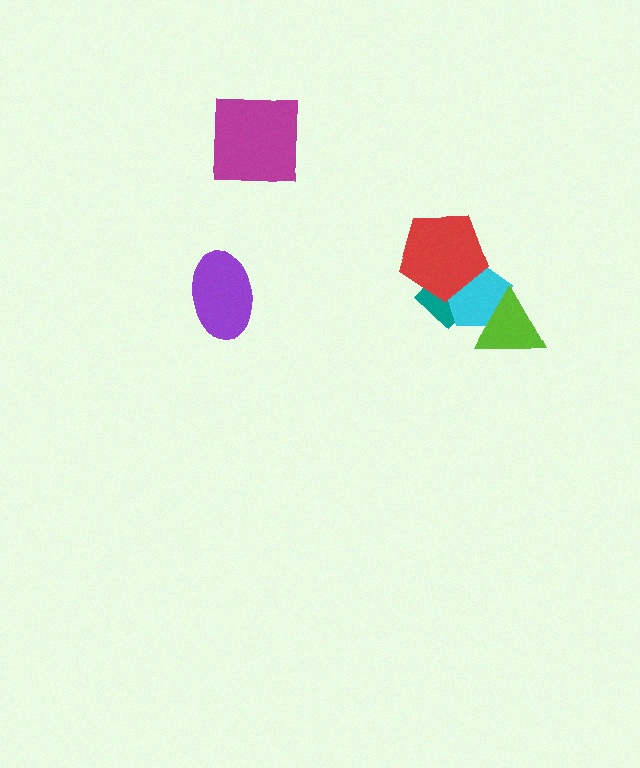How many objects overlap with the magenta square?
0 objects overlap with the magenta square.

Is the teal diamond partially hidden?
Yes, it is partially covered by another shape.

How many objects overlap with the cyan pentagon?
3 objects overlap with the cyan pentagon.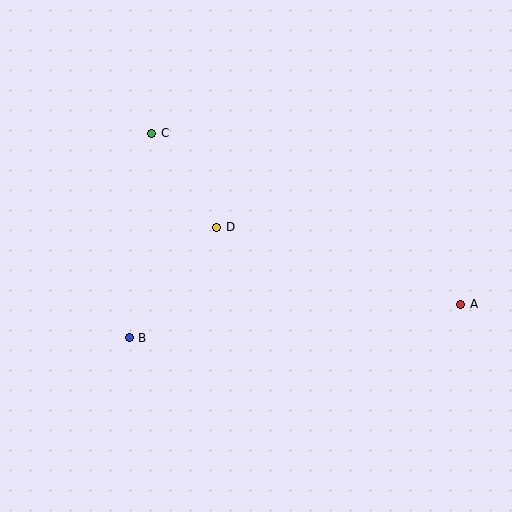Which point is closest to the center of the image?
Point D at (217, 227) is closest to the center.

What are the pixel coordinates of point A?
Point A is at (461, 304).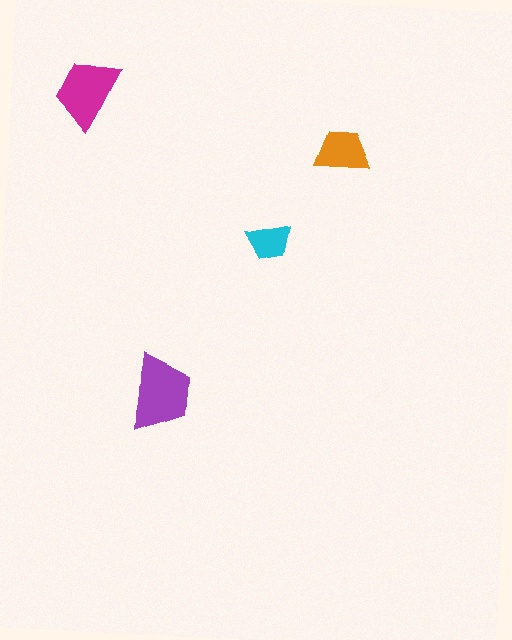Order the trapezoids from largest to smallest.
the purple one, the magenta one, the orange one, the cyan one.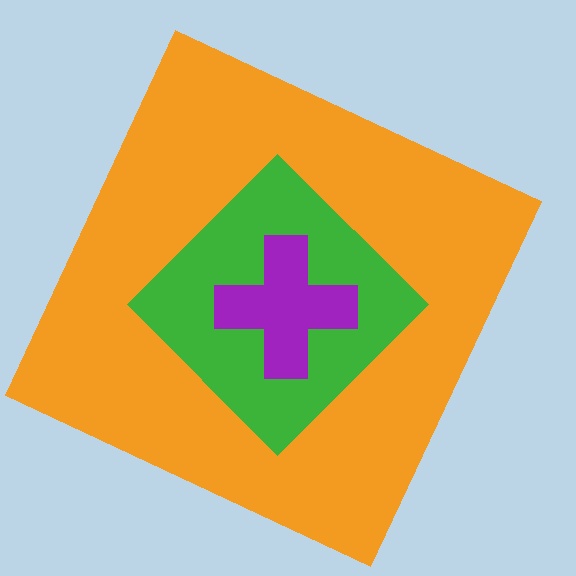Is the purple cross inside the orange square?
Yes.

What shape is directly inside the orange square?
The green diamond.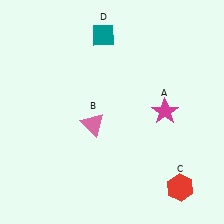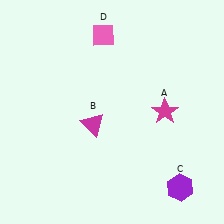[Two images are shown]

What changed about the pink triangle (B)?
In Image 1, B is pink. In Image 2, it changed to magenta.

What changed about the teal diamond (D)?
In Image 1, D is teal. In Image 2, it changed to pink.